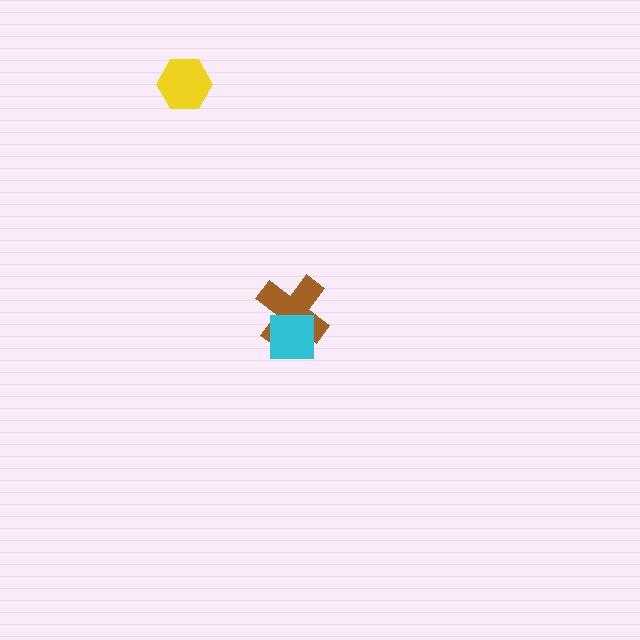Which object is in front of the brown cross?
The cyan square is in front of the brown cross.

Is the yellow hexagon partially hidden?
No, no other shape covers it.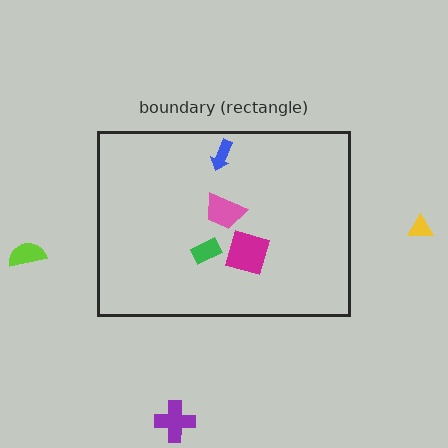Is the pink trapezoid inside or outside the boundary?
Inside.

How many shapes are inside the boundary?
4 inside, 3 outside.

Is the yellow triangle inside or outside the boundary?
Outside.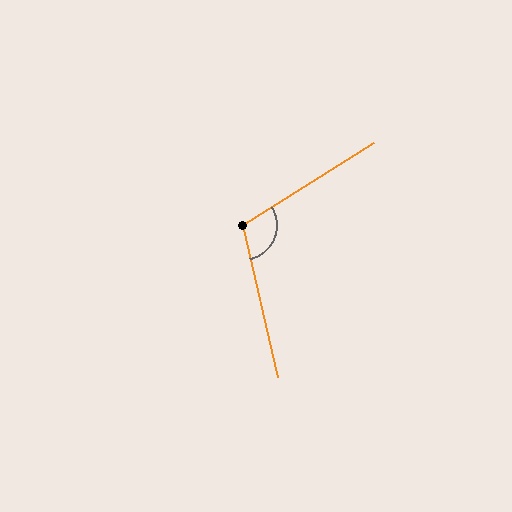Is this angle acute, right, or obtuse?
It is obtuse.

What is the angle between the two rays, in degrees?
Approximately 109 degrees.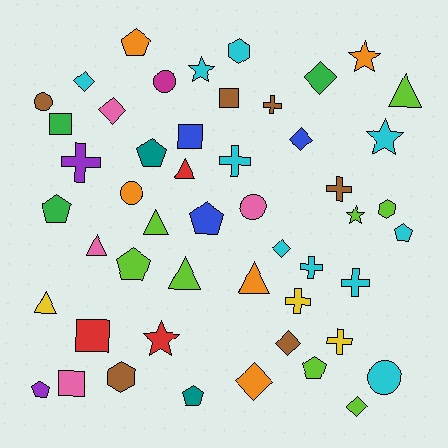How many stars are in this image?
There are 5 stars.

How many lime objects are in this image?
There are 8 lime objects.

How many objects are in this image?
There are 50 objects.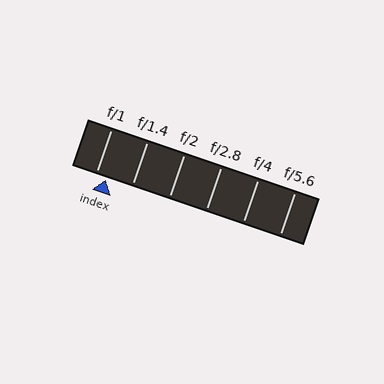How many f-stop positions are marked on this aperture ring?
There are 6 f-stop positions marked.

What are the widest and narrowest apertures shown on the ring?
The widest aperture shown is f/1 and the narrowest is f/5.6.